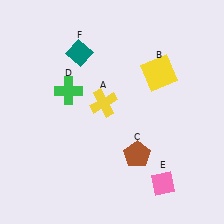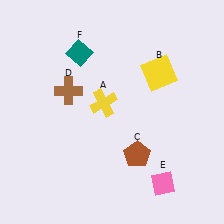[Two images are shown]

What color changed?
The cross (D) changed from green in Image 1 to brown in Image 2.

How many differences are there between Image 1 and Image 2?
There is 1 difference between the two images.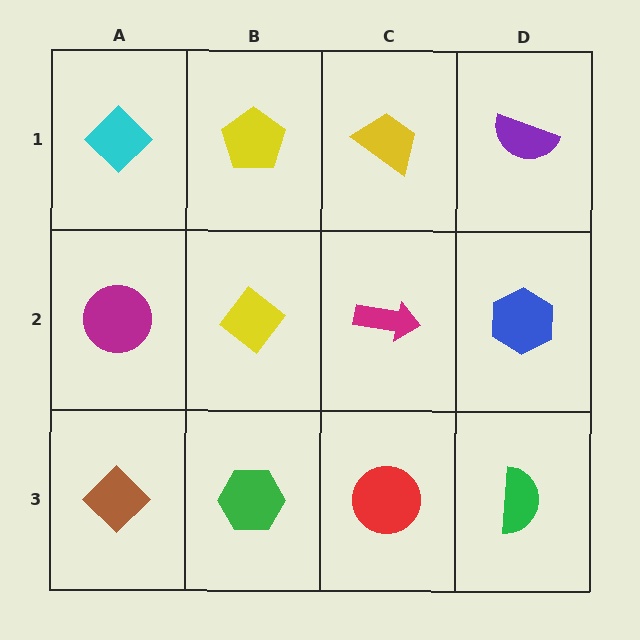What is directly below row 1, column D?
A blue hexagon.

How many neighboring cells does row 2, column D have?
3.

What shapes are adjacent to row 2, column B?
A yellow pentagon (row 1, column B), a green hexagon (row 3, column B), a magenta circle (row 2, column A), a magenta arrow (row 2, column C).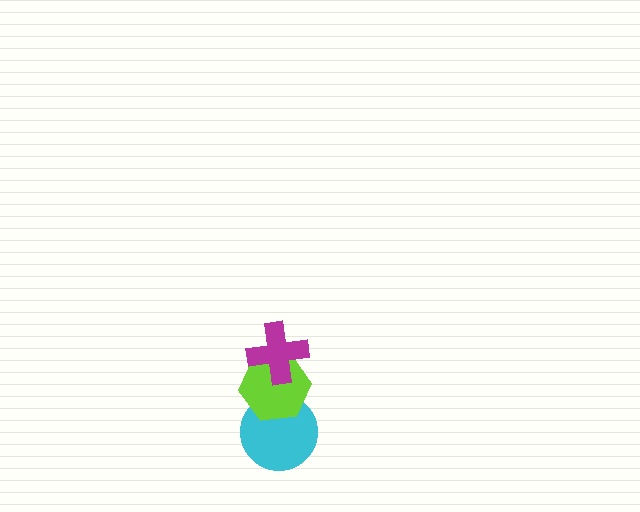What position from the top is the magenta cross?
The magenta cross is 1st from the top.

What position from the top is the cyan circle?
The cyan circle is 3rd from the top.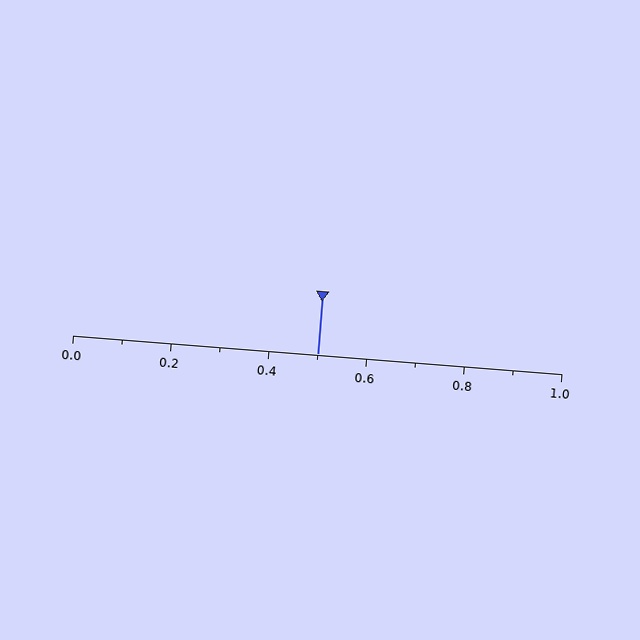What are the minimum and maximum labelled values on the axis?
The axis runs from 0.0 to 1.0.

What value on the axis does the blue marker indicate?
The marker indicates approximately 0.5.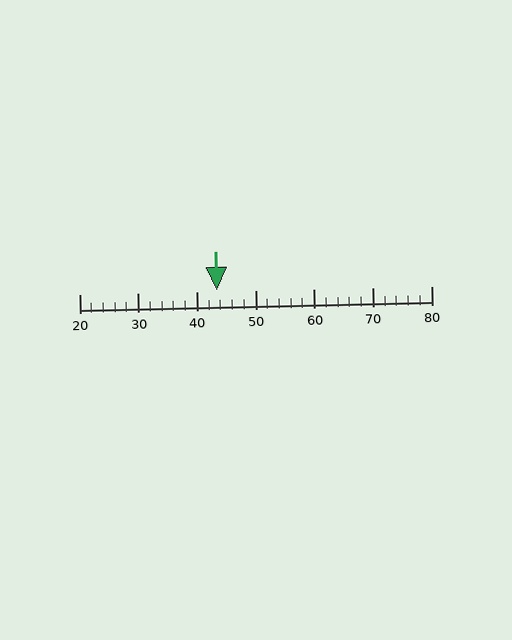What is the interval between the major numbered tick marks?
The major tick marks are spaced 10 units apart.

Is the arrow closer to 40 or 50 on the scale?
The arrow is closer to 40.